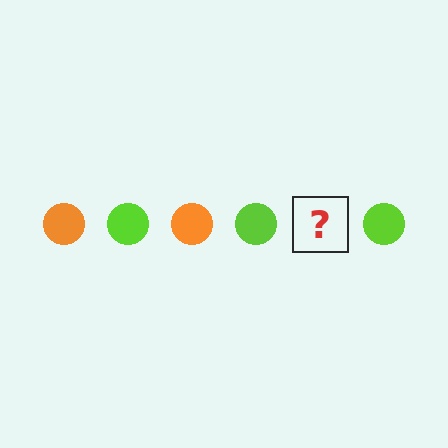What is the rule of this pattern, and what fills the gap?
The rule is that the pattern cycles through orange, lime circles. The gap should be filled with an orange circle.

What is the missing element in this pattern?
The missing element is an orange circle.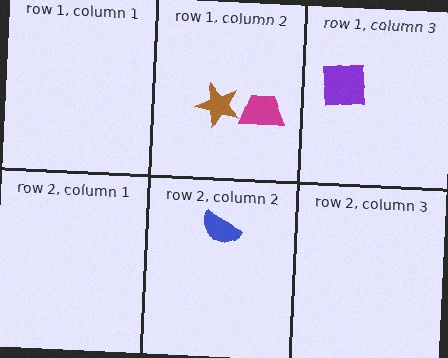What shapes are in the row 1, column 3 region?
The purple square.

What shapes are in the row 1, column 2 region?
The magenta trapezoid, the brown star.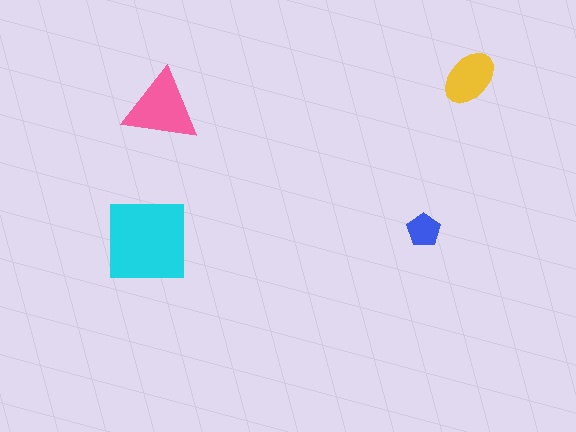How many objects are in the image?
There are 4 objects in the image.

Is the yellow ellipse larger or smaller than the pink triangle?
Smaller.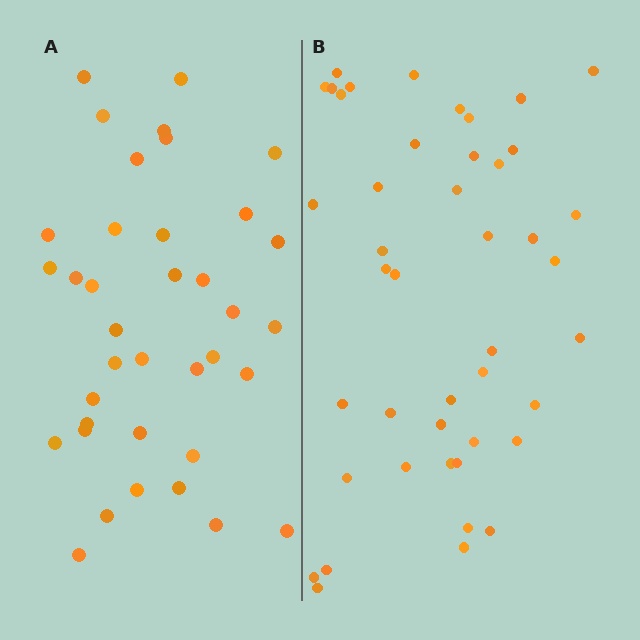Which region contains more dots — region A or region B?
Region B (the right region) has more dots.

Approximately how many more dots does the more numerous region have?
Region B has roughly 8 or so more dots than region A.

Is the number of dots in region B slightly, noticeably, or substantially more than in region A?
Region B has only slightly more — the two regions are fairly close. The ratio is roughly 1.2 to 1.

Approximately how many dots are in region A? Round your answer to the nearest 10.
About 40 dots. (The exact count is 37, which rounds to 40.)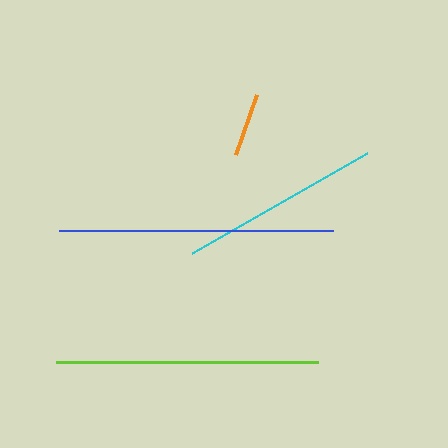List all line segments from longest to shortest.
From longest to shortest: blue, lime, cyan, orange.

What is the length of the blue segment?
The blue segment is approximately 274 pixels long.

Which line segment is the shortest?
The orange line is the shortest at approximately 63 pixels.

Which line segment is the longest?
The blue line is the longest at approximately 274 pixels.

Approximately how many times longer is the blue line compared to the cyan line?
The blue line is approximately 1.4 times the length of the cyan line.